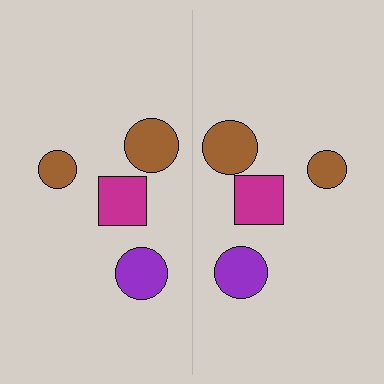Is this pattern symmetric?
Yes, this pattern has bilateral (reflection) symmetry.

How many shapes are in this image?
There are 8 shapes in this image.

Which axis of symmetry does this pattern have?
The pattern has a vertical axis of symmetry running through the center of the image.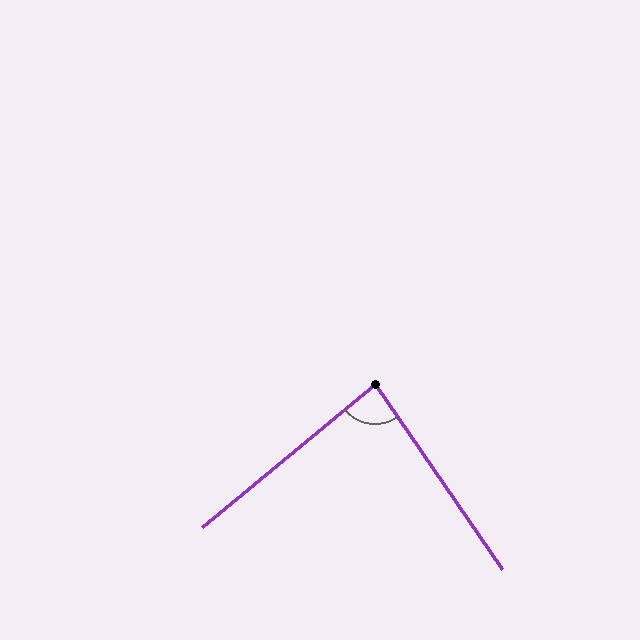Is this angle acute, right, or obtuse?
It is acute.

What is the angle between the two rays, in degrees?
Approximately 85 degrees.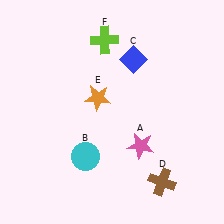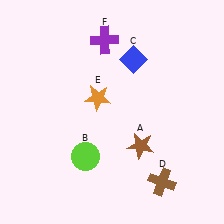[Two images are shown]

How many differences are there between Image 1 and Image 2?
There are 3 differences between the two images.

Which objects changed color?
A changed from pink to brown. B changed from cyan to lime. F changed from lime to purple.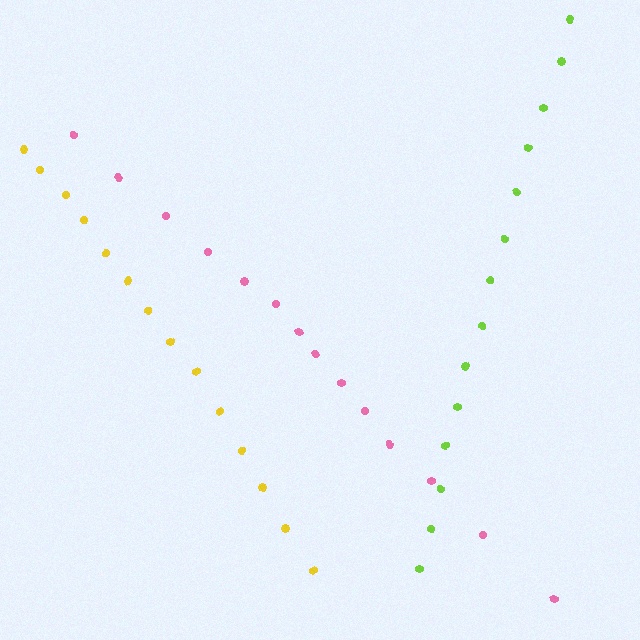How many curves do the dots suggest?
There are 3 distinct paths.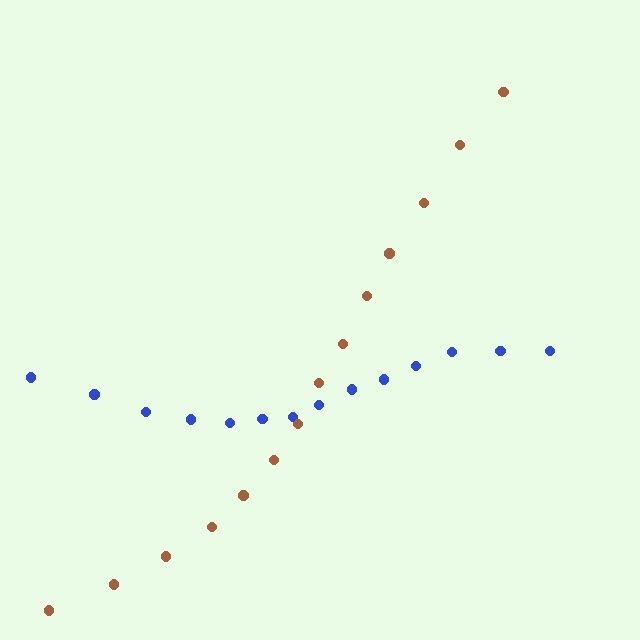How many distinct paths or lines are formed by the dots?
There are 2 distinct paths.